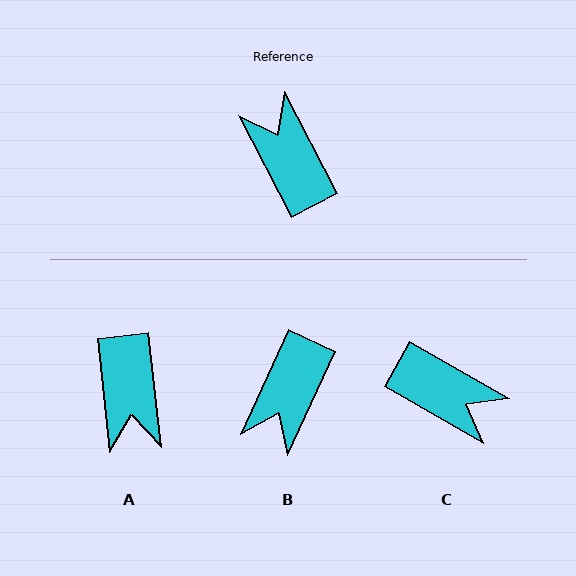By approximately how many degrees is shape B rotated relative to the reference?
Approximately 128 degrees counter-clockwise.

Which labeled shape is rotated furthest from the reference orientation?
A, about 159 degrees away.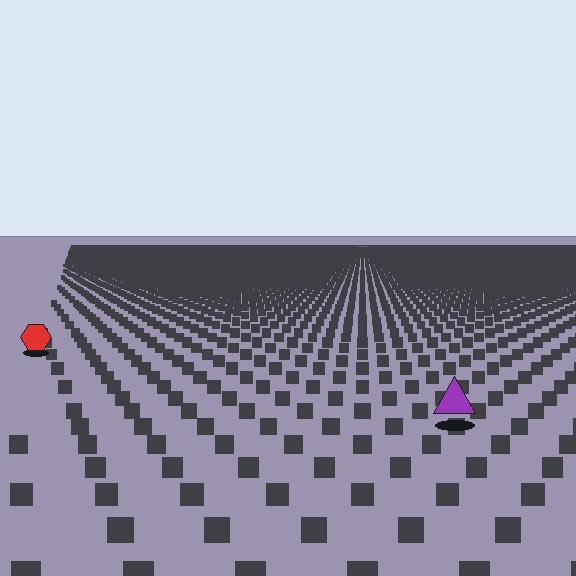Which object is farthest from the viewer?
The red hexagon is farthest from the viewer. It appears smaller and the ground texture around it is denser.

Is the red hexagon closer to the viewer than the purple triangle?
No. The purple triangle is closer — you can tell from the texture gradient: the ground texture is coarser near it.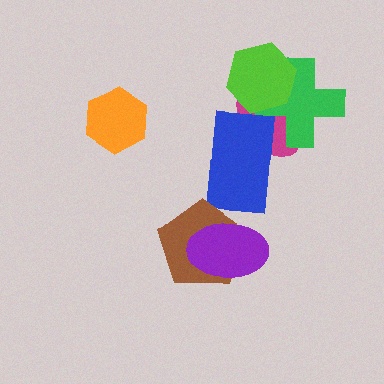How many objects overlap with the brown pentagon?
1 object overlaps with the brown pentagon.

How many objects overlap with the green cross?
2 objects overlap with the green cross.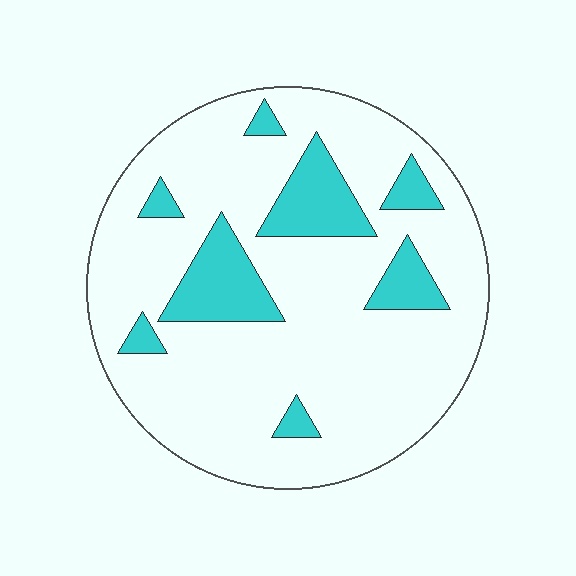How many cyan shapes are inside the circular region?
8.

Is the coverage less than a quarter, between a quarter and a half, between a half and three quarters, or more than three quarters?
Less than a quarter.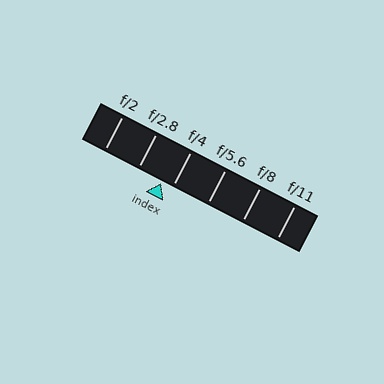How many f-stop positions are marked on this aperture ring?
There are 6 f-stop positions marked.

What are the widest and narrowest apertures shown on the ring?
The widest aperture shown is f/2 and the narrowest is f/11.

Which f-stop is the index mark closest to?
The index mark is closest to f/4.